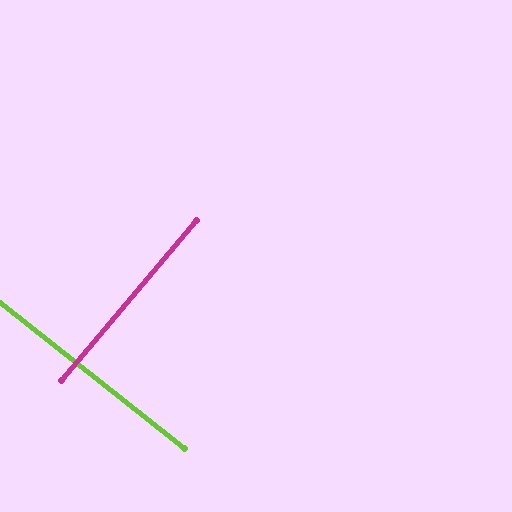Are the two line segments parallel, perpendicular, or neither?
Perpendicular — they meet at approximately 88°.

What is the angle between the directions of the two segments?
Approximately 88 degrees.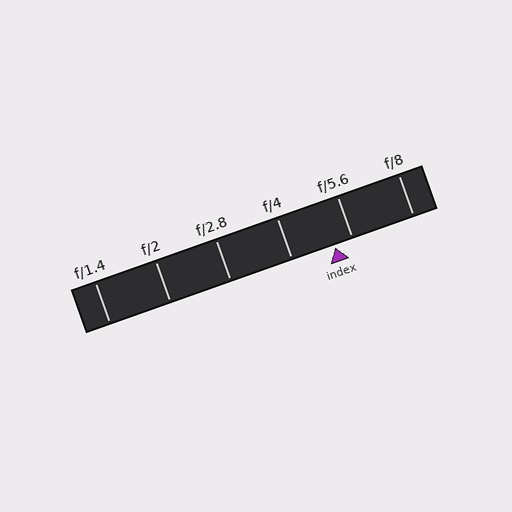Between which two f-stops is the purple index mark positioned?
The index mark is between f/4 and f/5.6.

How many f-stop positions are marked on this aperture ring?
There are 6 f-stop positions marked.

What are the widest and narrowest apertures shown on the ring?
The widest aperture shown is f/1.4 and the narrowest is f/8.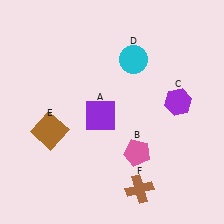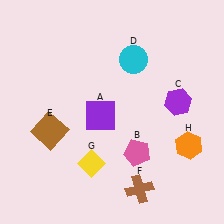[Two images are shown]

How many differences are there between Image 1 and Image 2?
There are 2 differences between the two images.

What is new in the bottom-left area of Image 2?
A yellow diamond (G) was added in the bottom-left area of Image 2.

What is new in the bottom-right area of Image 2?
An orange hexagon (H) was added in the bottom-right area of Image 2.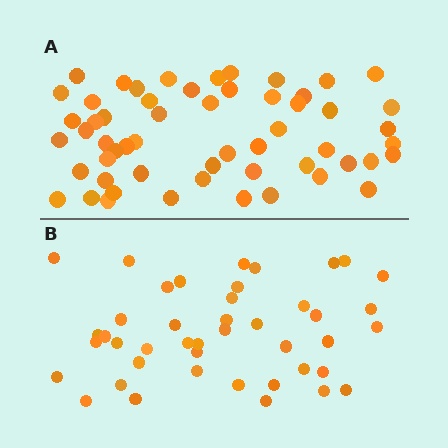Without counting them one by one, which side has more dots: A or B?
Region A (the top region) has more dots.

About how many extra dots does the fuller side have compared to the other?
Region A has approximately 15 more dots than region B.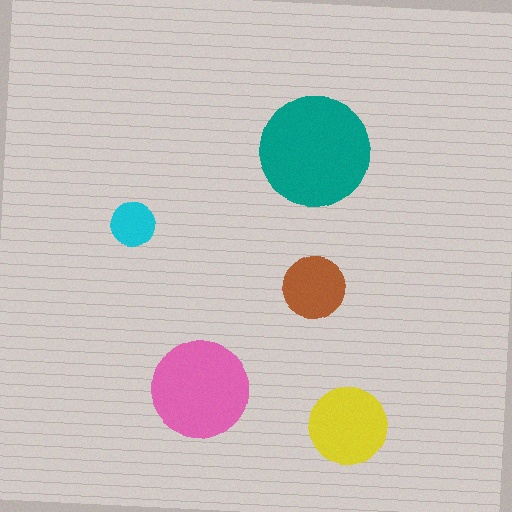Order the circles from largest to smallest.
the teal one, the pink one, the yellow one, the brown one, the cyan one.